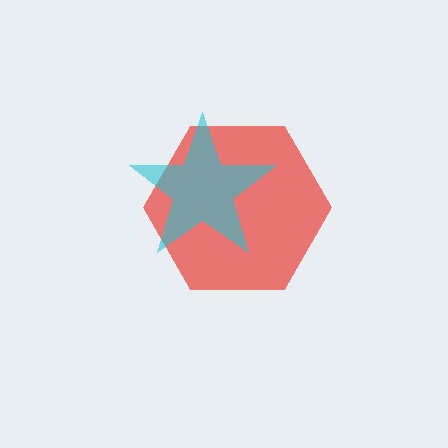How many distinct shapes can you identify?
There are 2 distinct shapes: a red hexagon, a cyan star.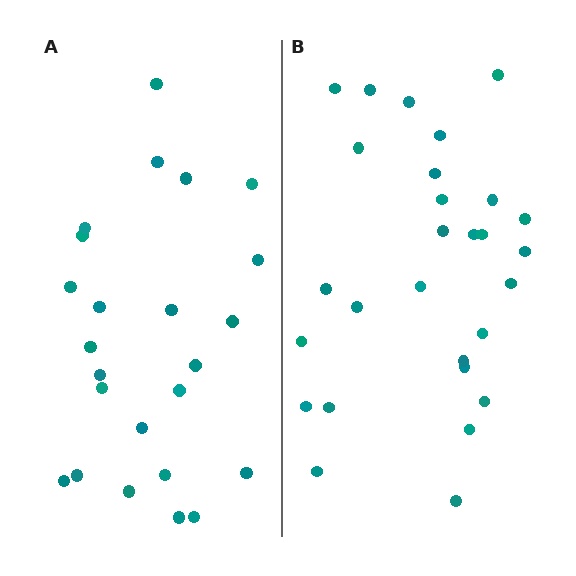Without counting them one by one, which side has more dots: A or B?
Region B (the right region) has more dots.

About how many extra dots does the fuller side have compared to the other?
Region B has about 4 more dots than region A.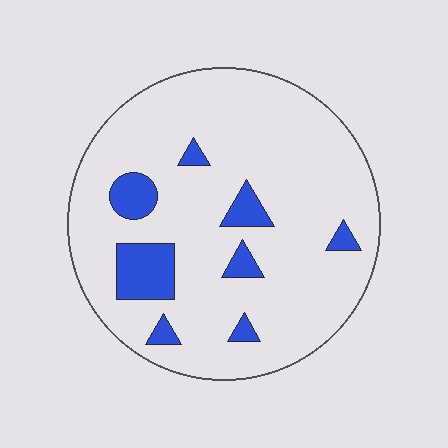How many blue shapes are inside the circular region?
8.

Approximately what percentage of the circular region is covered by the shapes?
Approximately 15%.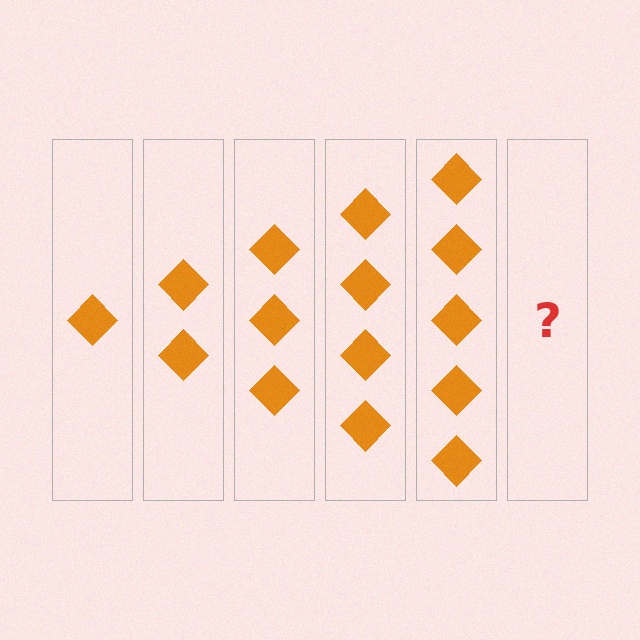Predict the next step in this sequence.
The next step is 6 diamonds.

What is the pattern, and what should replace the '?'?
The pattern is that each step adds one more diamond. The '?' should be 6 diamonds.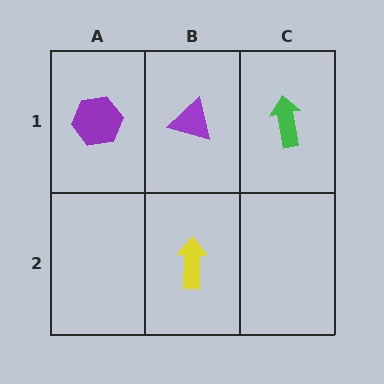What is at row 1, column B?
A purple triangle.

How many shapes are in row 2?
1 shape.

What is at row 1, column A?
A purple hexagon.